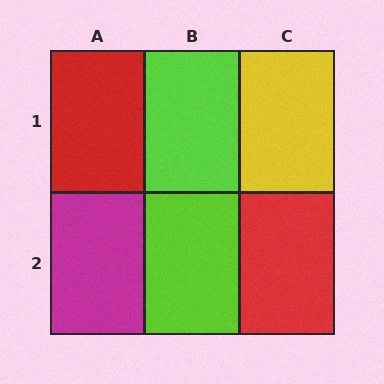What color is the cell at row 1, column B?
Lime.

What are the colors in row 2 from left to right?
Magenta, lime, red.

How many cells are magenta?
1 cell is magenta.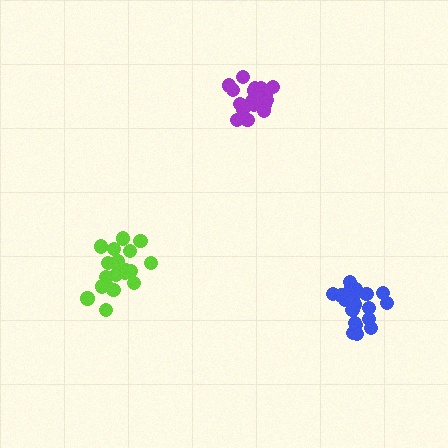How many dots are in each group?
Group 1: 19 dots, Group 2: 20 dots, Group 3: 20 dots (59 total).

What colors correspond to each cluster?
The clusters are colored: purple, blue, lime.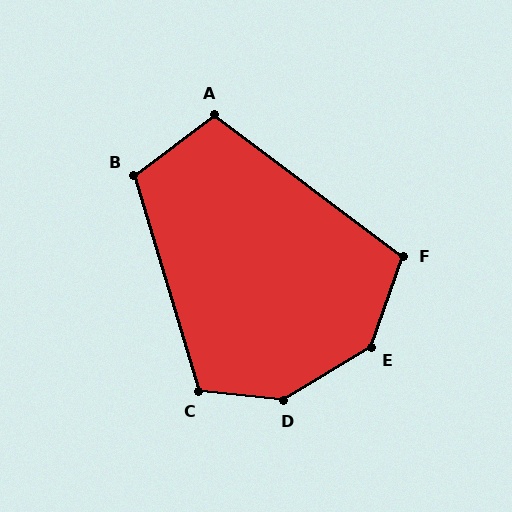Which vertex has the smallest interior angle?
A, at approximately 107 degrees.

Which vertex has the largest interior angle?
D, at approximately 143 degrees.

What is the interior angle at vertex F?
Approximately 108 degrees (obtuse).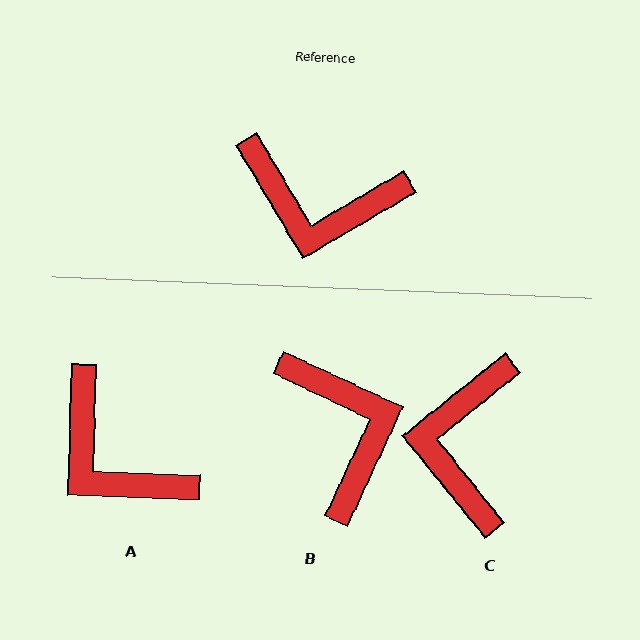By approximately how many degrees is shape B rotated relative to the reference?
Approximately 124 degrees counter-clockwise.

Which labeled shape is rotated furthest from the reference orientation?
B, about 124 degrees away.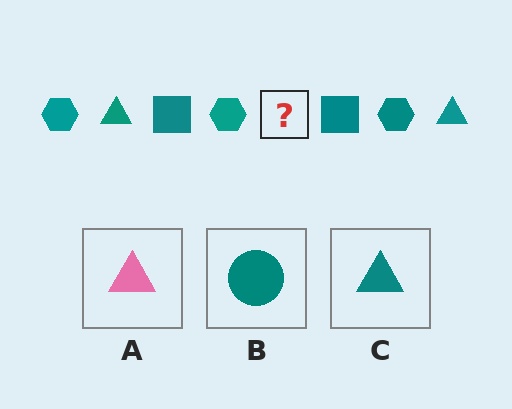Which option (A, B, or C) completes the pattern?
C.